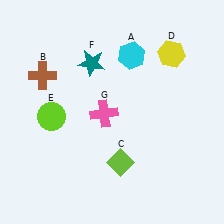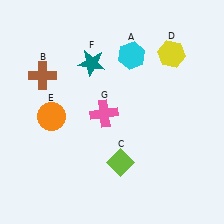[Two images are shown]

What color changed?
The circle (E) changed from lime in Image 1 to orange in Image 2.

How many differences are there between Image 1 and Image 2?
There is 1 difference between the two images.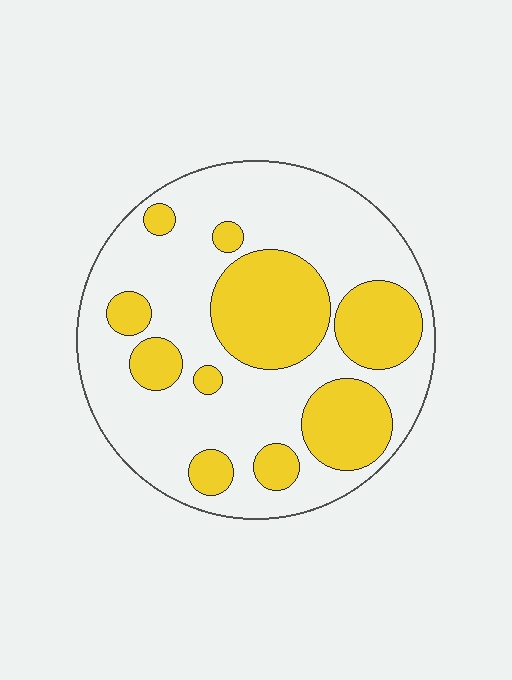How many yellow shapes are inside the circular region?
10.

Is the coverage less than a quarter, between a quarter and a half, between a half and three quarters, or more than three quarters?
Between a quarter and a half.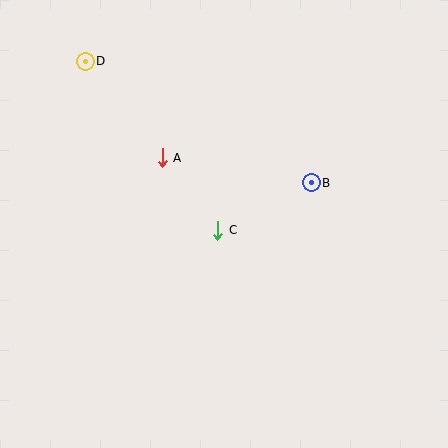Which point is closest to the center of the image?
Point C at (218, 230) is closest to the center.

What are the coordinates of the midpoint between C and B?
The midpoint between C and B is at (264, 207).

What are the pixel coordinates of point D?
Point D is at (85, 61).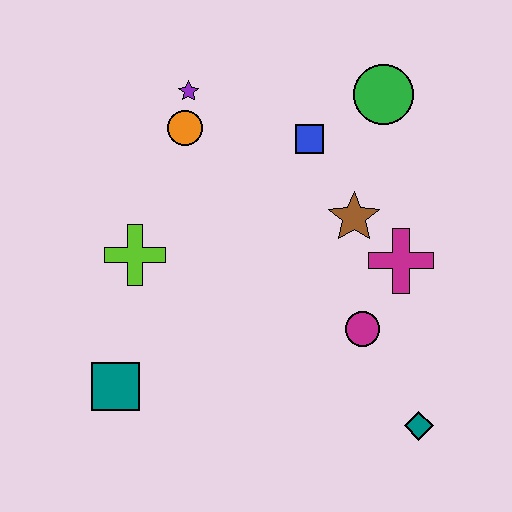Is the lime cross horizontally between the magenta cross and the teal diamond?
No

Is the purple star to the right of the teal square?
Yes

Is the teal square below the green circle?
Yes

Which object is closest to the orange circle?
The purple star is closest to the orange circle.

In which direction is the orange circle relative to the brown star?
The orange circle is to the left of the brown star.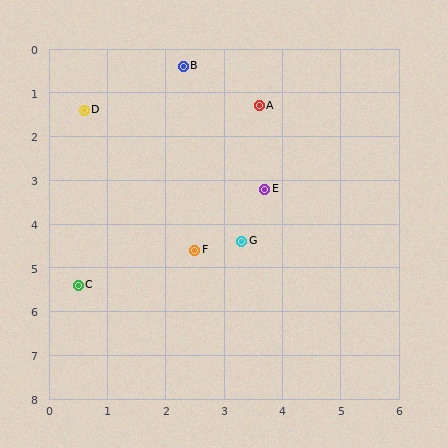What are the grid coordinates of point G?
Point G is at approximately (3.3, 4.4).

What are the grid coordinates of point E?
Point E is at approximately (3.7, 3.2).